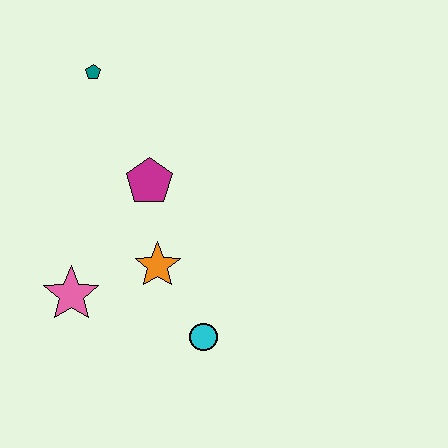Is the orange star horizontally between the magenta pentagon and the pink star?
No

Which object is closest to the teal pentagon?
The magenta pentagon is closest to the teal pentagon.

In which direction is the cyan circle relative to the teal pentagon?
The cyan circle is below the teal pentagon.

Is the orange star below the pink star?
No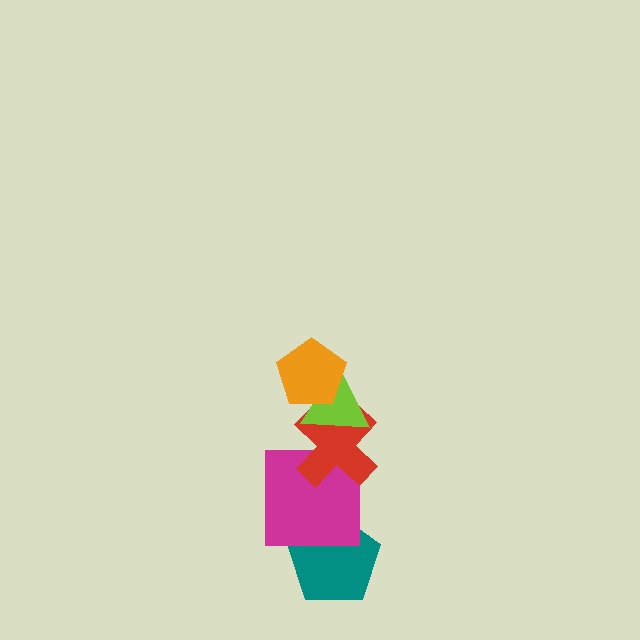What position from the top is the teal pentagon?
The teal pentagon is 5th from the top.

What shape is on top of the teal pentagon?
The magenta square is on top of the teal pentagon.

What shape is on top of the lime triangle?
The orange pentagon is on top of the lime triangle.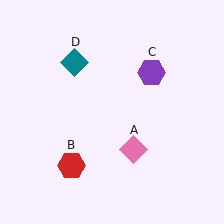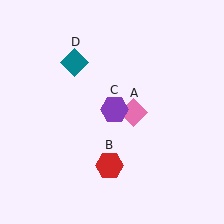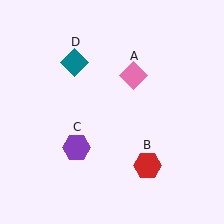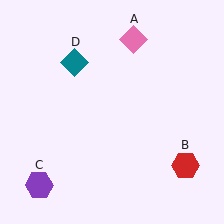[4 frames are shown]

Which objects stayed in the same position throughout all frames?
Teal diamond (object D) remained stationary.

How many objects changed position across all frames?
3 objects changed position: pink diamond (object A), red hexagon (object B), purple hexagon (object C).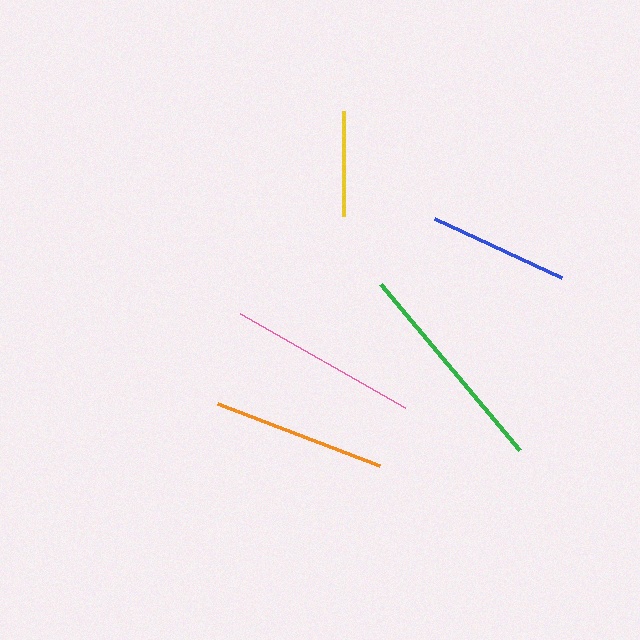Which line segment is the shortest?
The yellow line is the shortest at approximately 105 pixels.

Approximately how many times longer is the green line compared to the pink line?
The green line is approximately 1.1 times the length of the pink line.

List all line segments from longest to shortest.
From longest to shortest: green, pink, orange, blue, yellow.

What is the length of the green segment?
The green segment is approximately 216 pixels long.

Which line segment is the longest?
The green line is the longest at approximately 216 pixels.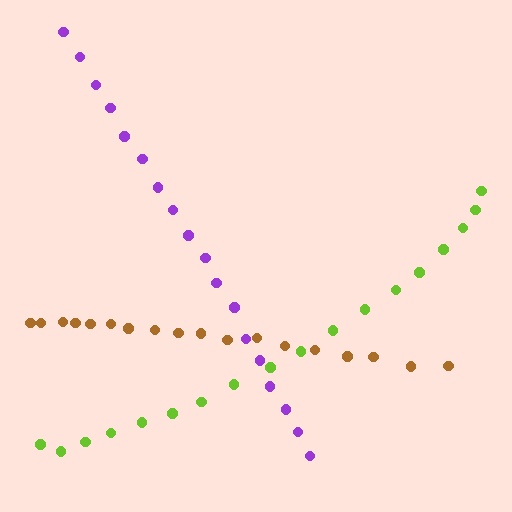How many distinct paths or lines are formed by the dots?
There are 3 distinct paths.